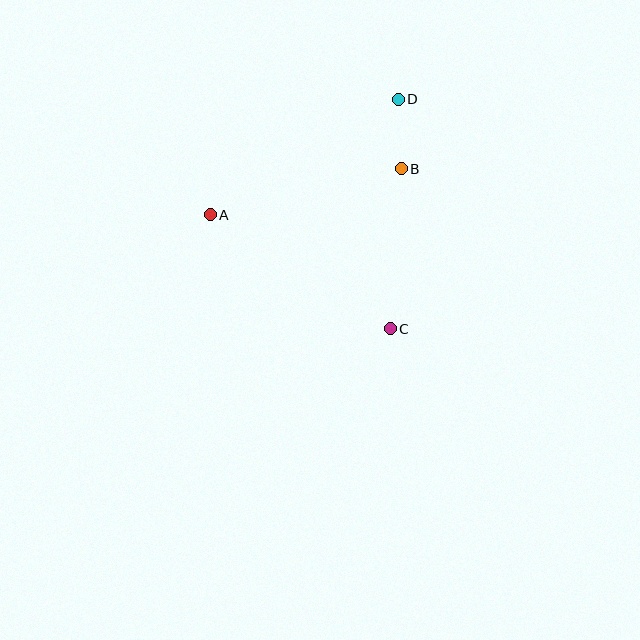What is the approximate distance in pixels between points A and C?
The distance between A and C is approximately 213 pixels.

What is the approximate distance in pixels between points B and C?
The distance between B and C is approximately 161 pixels.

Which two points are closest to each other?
Points B and D are closest to each other.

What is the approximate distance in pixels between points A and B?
The distance between A and B is approximately 196 pixels.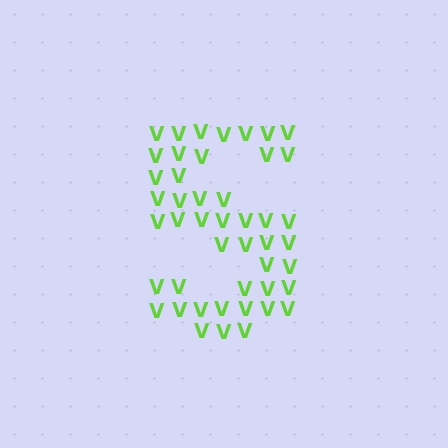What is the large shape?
The large shape is the letter S.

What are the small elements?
The small elements are letter V's.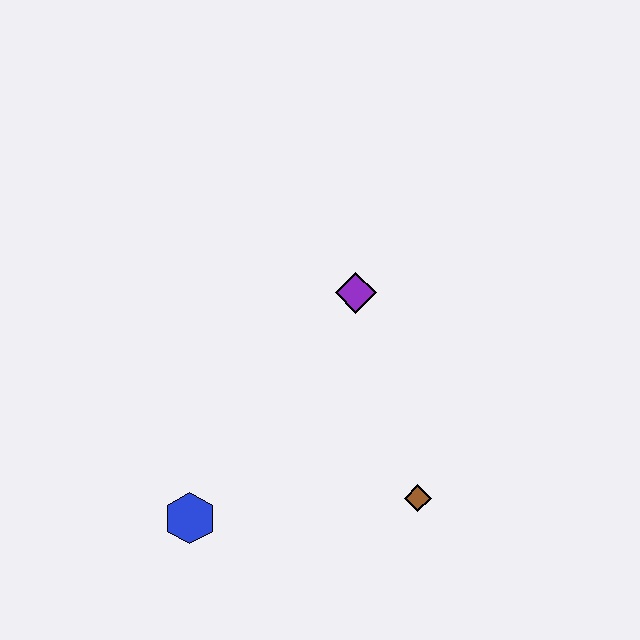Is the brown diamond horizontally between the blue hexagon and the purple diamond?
No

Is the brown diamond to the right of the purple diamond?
Yes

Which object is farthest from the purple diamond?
The blue hexagon is farthest from the purple diamond.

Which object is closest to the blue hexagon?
The brown diamond is closest to the blue hexagon.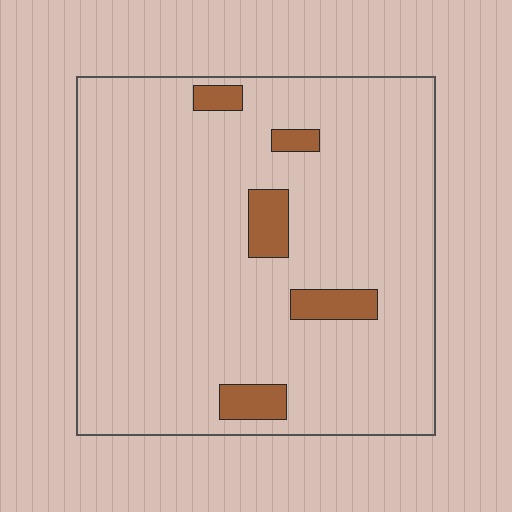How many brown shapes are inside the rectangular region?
5.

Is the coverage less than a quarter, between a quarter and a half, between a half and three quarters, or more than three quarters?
Less than a quarter.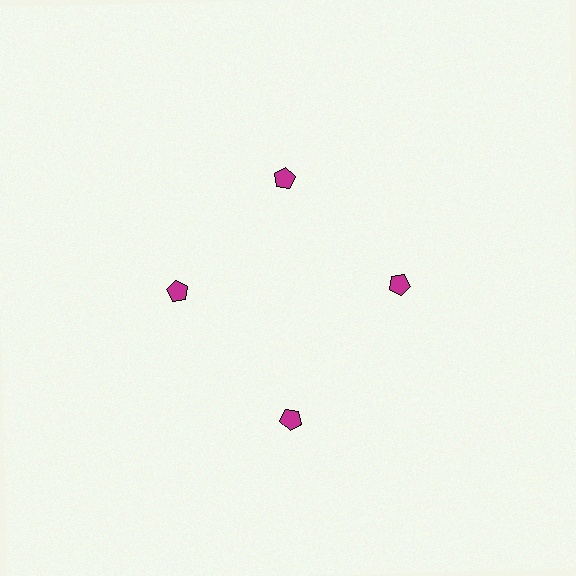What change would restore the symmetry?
The symmetry would be restored by moving it inward, back onto the ring so that all 4 pentagons sit at equal angles and equal distance from the center.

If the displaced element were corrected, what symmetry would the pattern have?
It would have 4-fold rotational symmetry — the pattern would map onto itself every 90 degrees.